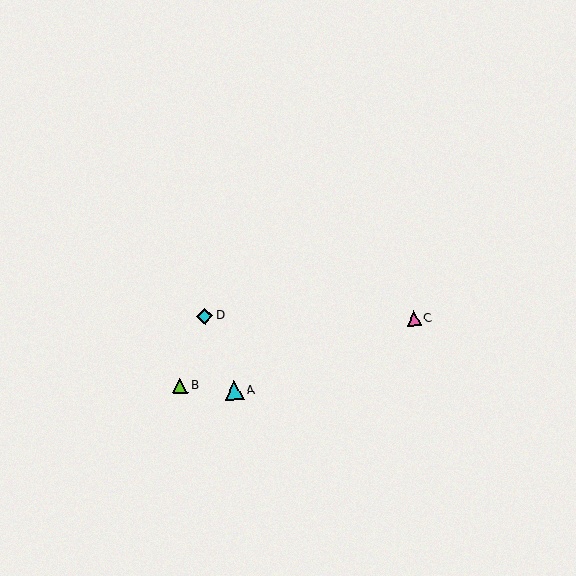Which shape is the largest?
The cyan triangle (labeled A) is the largest.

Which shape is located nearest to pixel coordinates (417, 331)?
The pink triangle (labeled C) at (414, 318) is nearest to that location.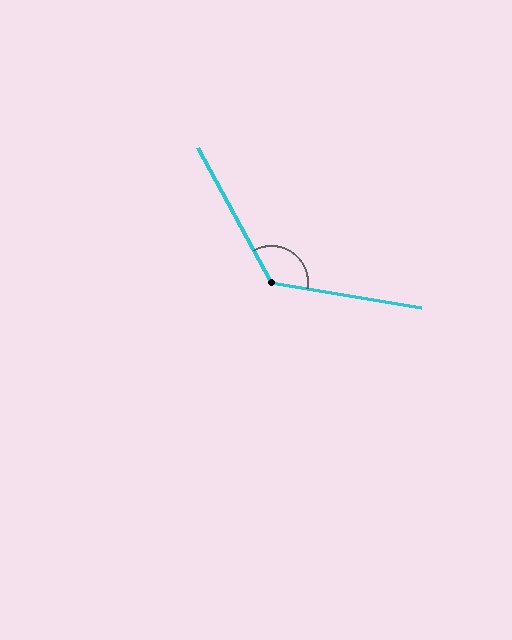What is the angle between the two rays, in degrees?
Approximately 128 degrees.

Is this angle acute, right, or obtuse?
It is obtuse.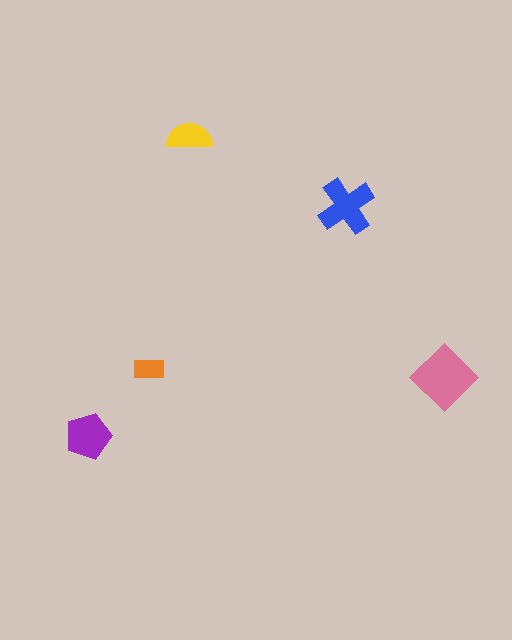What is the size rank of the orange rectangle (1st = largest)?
5th.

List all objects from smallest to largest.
The orange rectangle, the yellow semicircle, the purple pentagon, the blue cross, the pink diamond.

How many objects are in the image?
There are 5 objects in the image.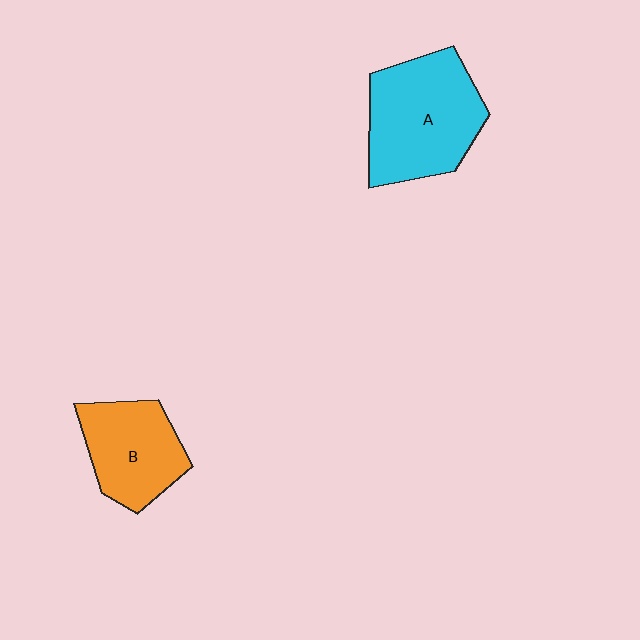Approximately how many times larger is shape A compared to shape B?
Approximately 1.4 times.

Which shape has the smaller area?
Shape B (orange).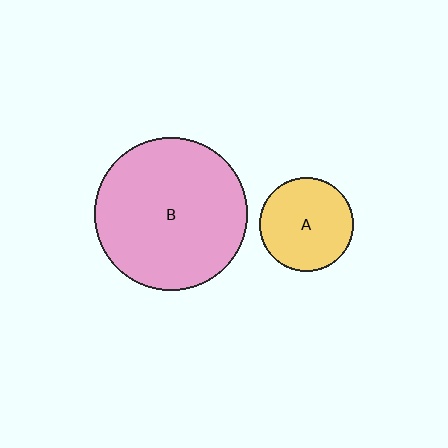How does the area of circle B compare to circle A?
Approximately 2.7 times.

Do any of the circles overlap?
No, none of the circles overlap.